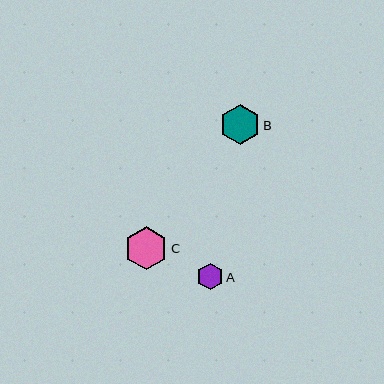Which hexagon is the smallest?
Hexagon A is the smallest with a size of approximately 27 pixels.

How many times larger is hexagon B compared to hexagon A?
Hexagon B is approximately 1.5 times the size of hexagon A.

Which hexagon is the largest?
Hexagon C is the largest with a size of approximately 43 pixels.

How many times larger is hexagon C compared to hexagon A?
Hexagon C is approximately 1.6 times the size of hexagon A.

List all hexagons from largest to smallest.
From largest to smallest: C, B, A.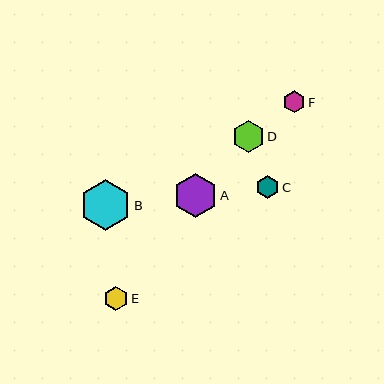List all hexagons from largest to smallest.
From largest to smallest: B, A, D, E, C, F.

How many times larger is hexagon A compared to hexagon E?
Hexagon A is approximately 1.8 times the size of hexagon E.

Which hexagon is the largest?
Hexagon B is the largest with a size of approximately 51 pixels.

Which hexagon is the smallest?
Hexagon F is the smallest with a size of approximately 22 pixels.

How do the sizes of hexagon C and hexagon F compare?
Hexagon C and hexagon F are approximately the same size.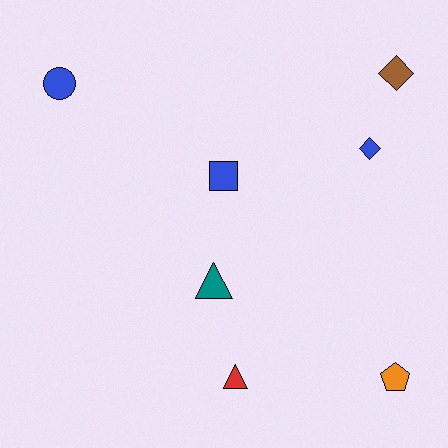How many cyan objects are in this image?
There are no cyan objects.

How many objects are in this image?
There are 7 objects.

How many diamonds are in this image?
There are 2 diamonds.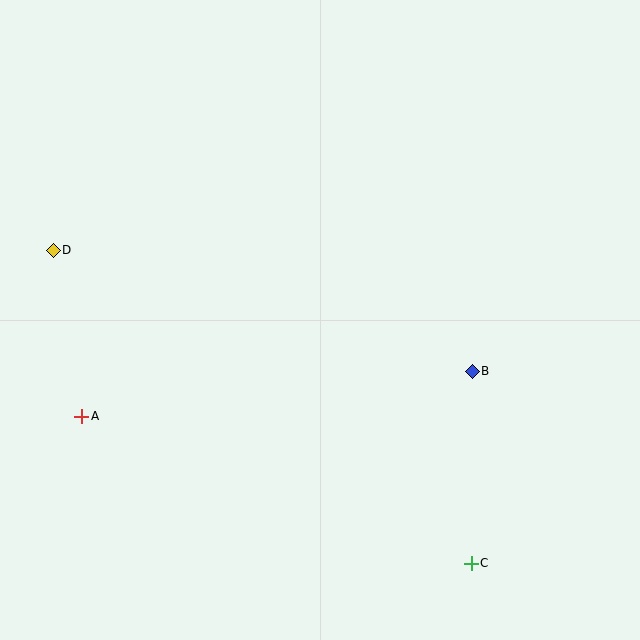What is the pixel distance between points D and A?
The distance between D and A is 168 pixels.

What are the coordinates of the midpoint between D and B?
The midpoint between D and B is at (263, 311).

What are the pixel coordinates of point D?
Point D is at (53, 250).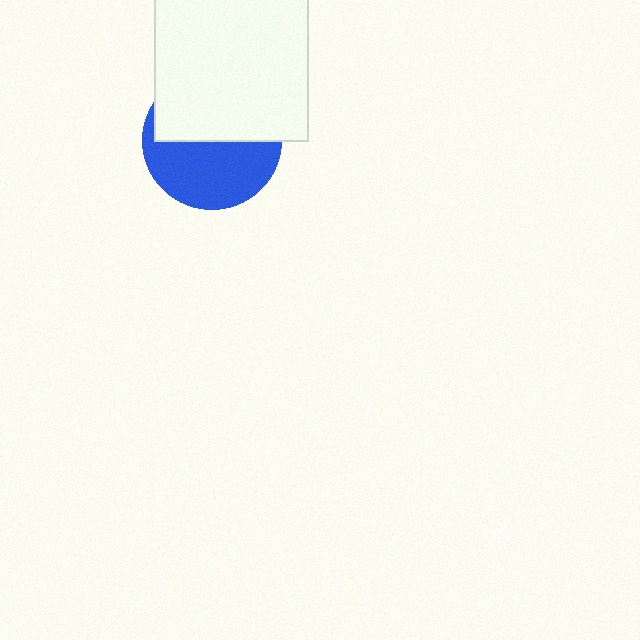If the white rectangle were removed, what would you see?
You would see the complete blue circle.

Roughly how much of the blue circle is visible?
About half of it is visible (roughly 51%).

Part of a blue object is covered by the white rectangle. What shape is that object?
It is a circle.